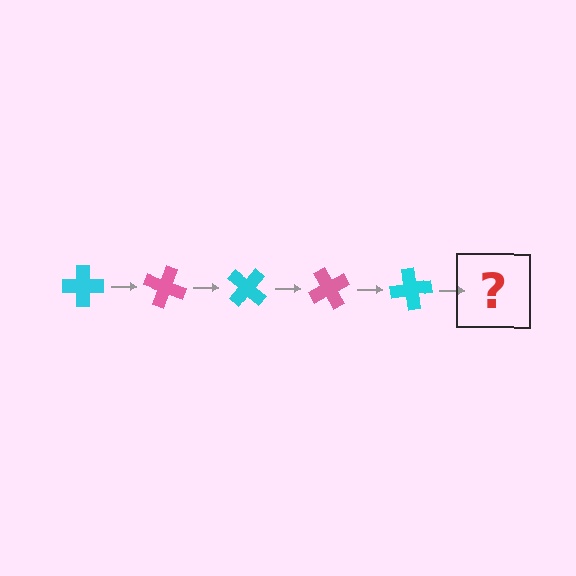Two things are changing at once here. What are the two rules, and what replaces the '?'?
The two rules are that it rotates 20 degrees each step and the color cycles through cyan and pink. The '?' should be a pink cross, rotated 100 degrees from the start.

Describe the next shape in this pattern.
It should be a pink cross, rotated 100 degrees from the start.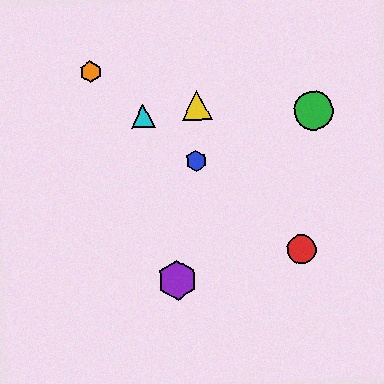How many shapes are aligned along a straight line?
4 shapes (the red circle, the blue hexagon, the orange hexagon, the cyan triangle) are aligned along a straight line.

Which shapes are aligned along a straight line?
The red circle, the blue hexagon, the orange hexagon, the cyan triangle are aligned along a straight line.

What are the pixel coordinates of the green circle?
The green circle is at (314, 111).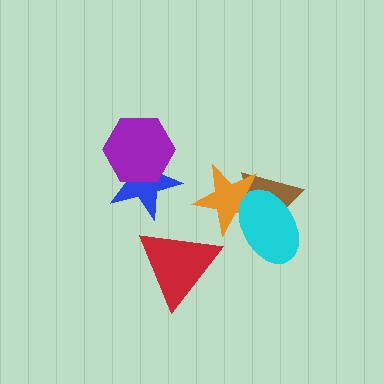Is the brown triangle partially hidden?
Yes, it is partially covered by another shape.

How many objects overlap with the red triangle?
0 objects overlap with the red triangle.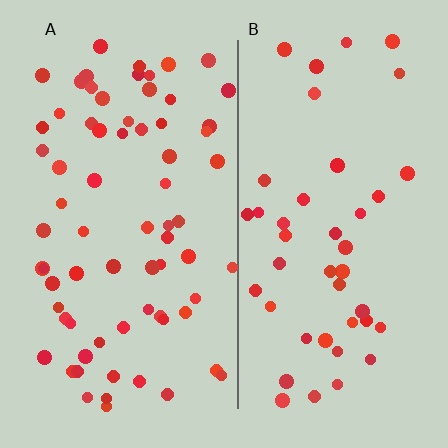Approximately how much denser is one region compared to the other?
Approximately 1.7× — region A over region B.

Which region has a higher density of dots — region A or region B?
A (the left).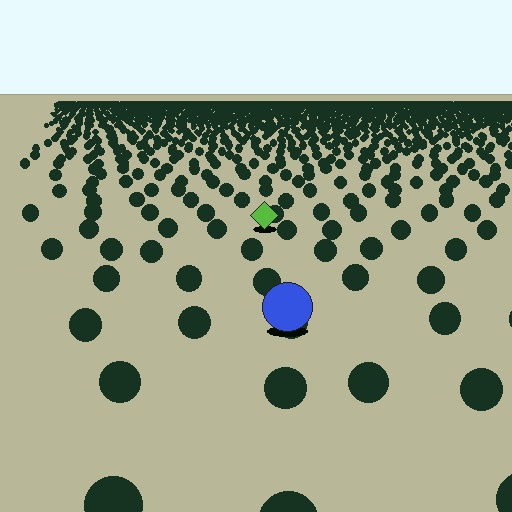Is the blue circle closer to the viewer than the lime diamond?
Yes. The blue circle is closer — you can tell from the texture gradient: the ground texture is coarser near it.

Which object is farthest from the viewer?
The lime diamond is farthest from the viewer. It appears smaller and the ground texture around it is denser.